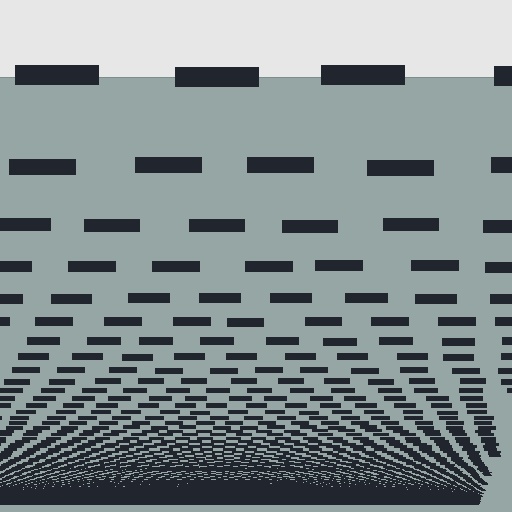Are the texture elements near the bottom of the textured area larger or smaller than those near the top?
Smaller. The gradient is inverted — elements near the bottom are smaller and denser.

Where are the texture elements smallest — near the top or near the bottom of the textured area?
Near the bottom.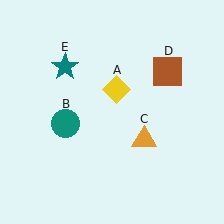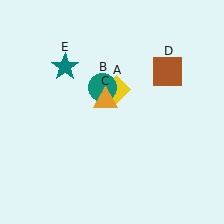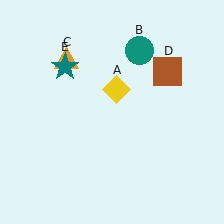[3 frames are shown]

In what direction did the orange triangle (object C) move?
The orange triangle (object C) moved up and to the left.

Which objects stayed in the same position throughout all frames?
Yellow diamond (object A) and brown square (object D) and teal star (object E) remained stationary.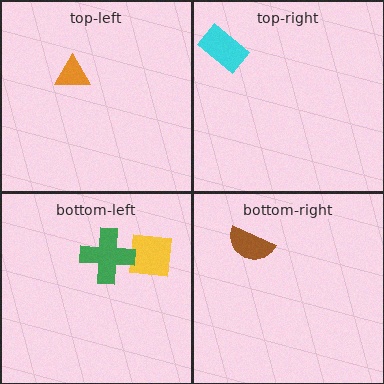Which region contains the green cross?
The bottom-left region.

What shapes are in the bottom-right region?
The brown semicircle.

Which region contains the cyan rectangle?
The top-right region.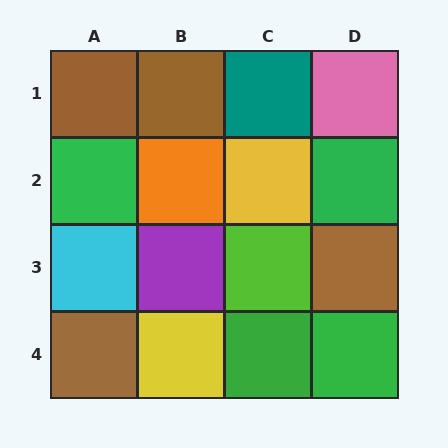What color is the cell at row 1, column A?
Brown.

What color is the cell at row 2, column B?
Orange.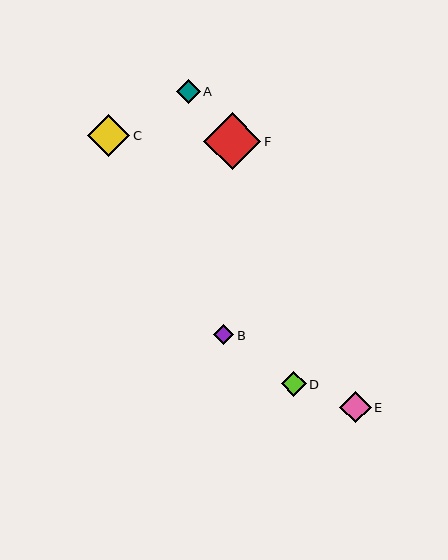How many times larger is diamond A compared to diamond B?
Diamond A is approximately 1.2 times the size of diamond B.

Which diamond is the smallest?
Diamond B is the smallest with a size of approximately 20 pixels.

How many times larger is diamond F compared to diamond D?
Diamond F is approximately 2.3 times the size of diamond D.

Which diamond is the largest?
Diamond F is the largest with a size of approximately 57 pixels.